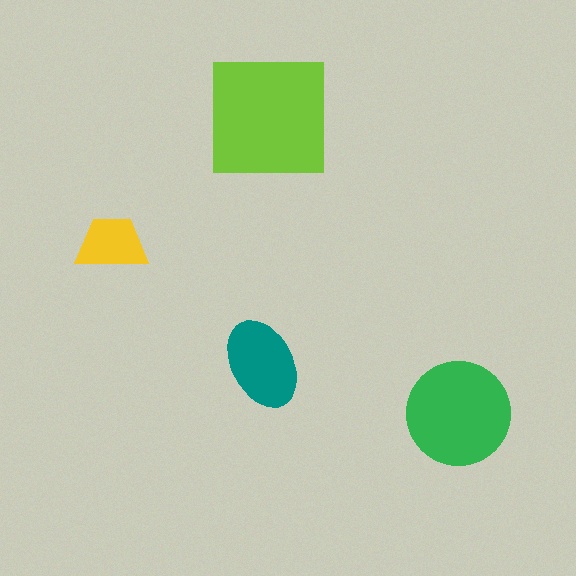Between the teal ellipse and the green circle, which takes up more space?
The green circle.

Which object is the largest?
The lime square.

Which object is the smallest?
The yellow trapezoid.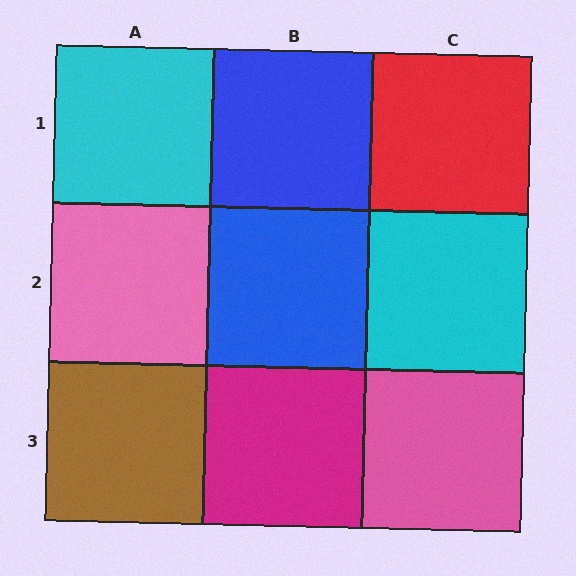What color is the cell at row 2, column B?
Blue.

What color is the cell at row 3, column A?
Brown.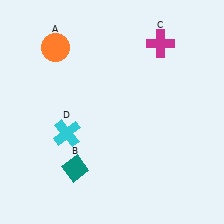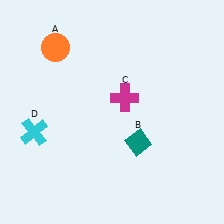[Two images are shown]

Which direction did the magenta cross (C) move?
The magenta cross (C) moved down.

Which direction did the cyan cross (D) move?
The cyan cross (D) moved left.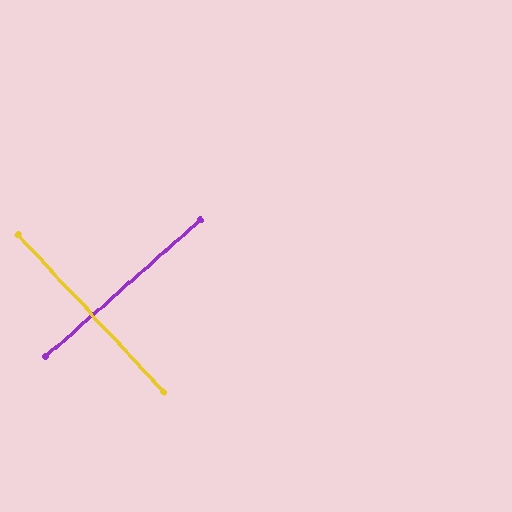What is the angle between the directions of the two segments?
Approximately 89 degrees.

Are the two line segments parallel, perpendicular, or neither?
Perpendicular — they meet at approximately 89°.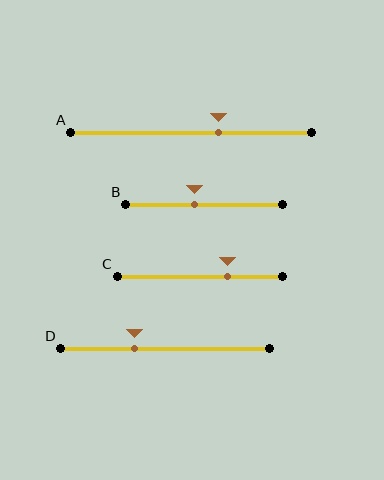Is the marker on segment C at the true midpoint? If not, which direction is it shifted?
No, the marker on segment C is shifted to the right by about 17% of the segment length.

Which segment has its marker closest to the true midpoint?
Segment B has its marker closest to the true midpoint.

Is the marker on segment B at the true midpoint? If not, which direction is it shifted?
No, the marker on segment B is shifted to the left by about 6% of the segment length.